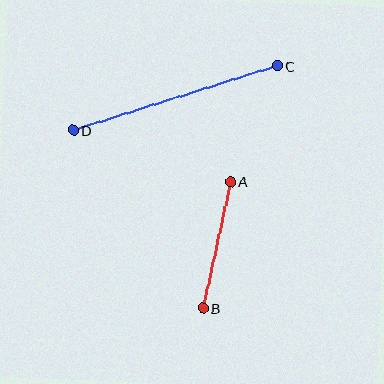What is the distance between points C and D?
The distance is approximately 214 pixels.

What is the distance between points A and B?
The distance is approximately 130 pixels.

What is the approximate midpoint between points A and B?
The midpoint is at approximately (217, 245) pixels.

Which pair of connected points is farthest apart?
Points C and D are farthest apart.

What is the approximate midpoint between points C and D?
The midpoint is at approximately (175, 98) pixels.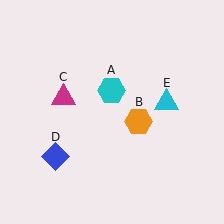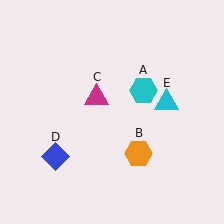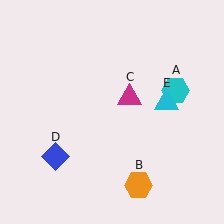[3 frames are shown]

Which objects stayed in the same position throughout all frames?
Blue diamond (object D) and cyan triangle (object E) remained stationary.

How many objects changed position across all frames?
3 objects changed position: cyan hexagon (object A), orange hexagon (object B), magenta triangle (object C).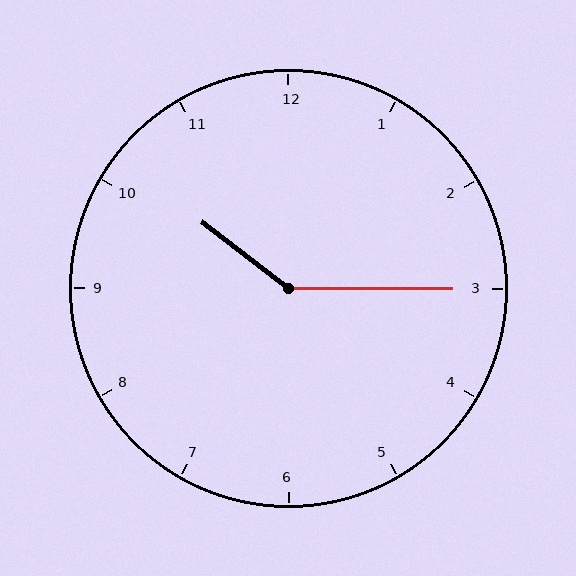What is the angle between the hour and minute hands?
Approximately 142 degrees.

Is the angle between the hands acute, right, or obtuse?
It is obtuse.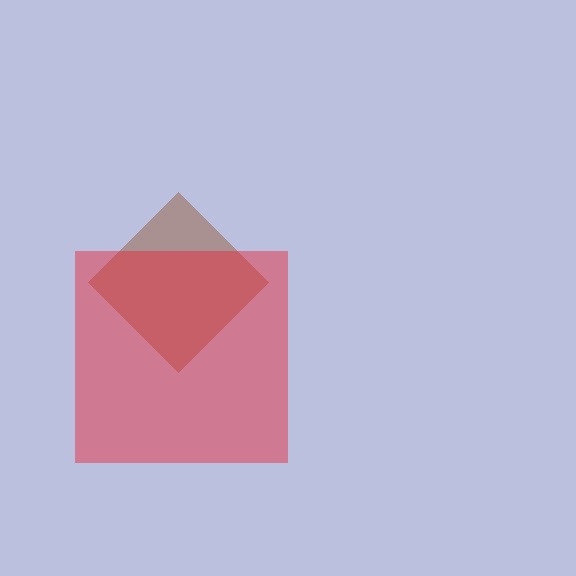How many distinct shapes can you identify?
There are 2 distinct shapes: a brown diamond, a red square.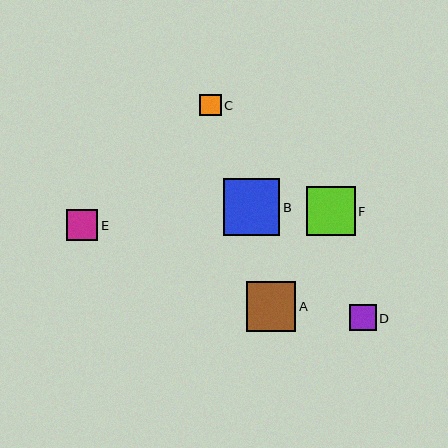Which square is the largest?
Square B is the largest with a size of approximately 56 pixels.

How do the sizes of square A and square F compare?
Square A and square F are approximately the same size.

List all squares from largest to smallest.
From largest to smallest: B, A, F, E, D, C.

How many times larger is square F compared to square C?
Square F is approximately 2.3 times the size of square C.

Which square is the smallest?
Square C is the smallest with a size of approximately 22 pixels.